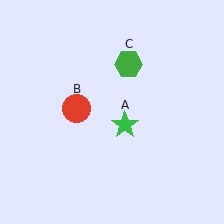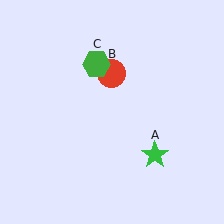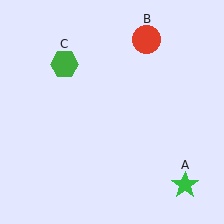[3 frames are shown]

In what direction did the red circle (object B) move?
The red circle (object B) moved up and to the right.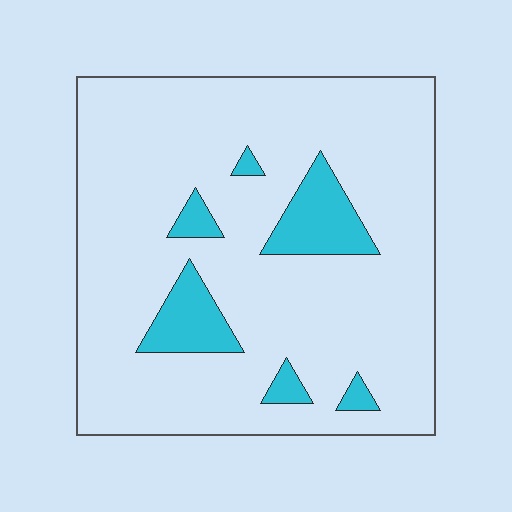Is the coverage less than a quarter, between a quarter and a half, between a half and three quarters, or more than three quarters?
Less than a quarter.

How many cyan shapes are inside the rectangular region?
6.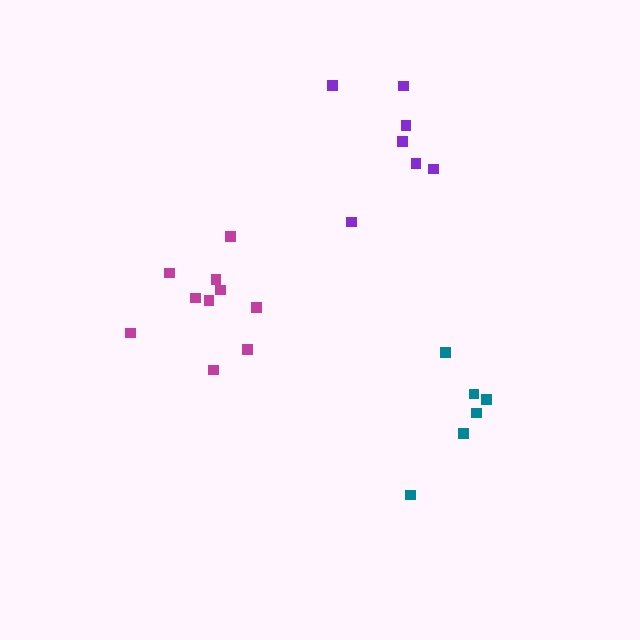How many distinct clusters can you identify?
There are 3 distinct clusters.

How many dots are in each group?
Group 1: 6 dots, Group 2: 10 dots, Group 3: 7 dots (23 total).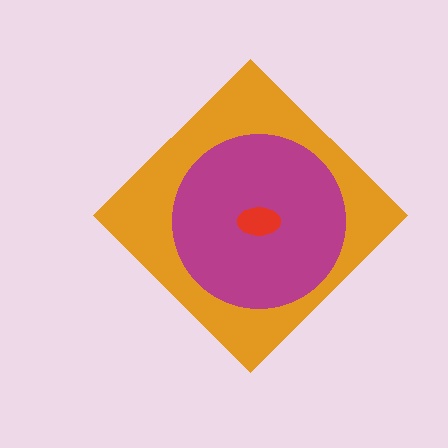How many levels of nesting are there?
3.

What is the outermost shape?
The orange diamond.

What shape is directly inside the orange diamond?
The magenta circle.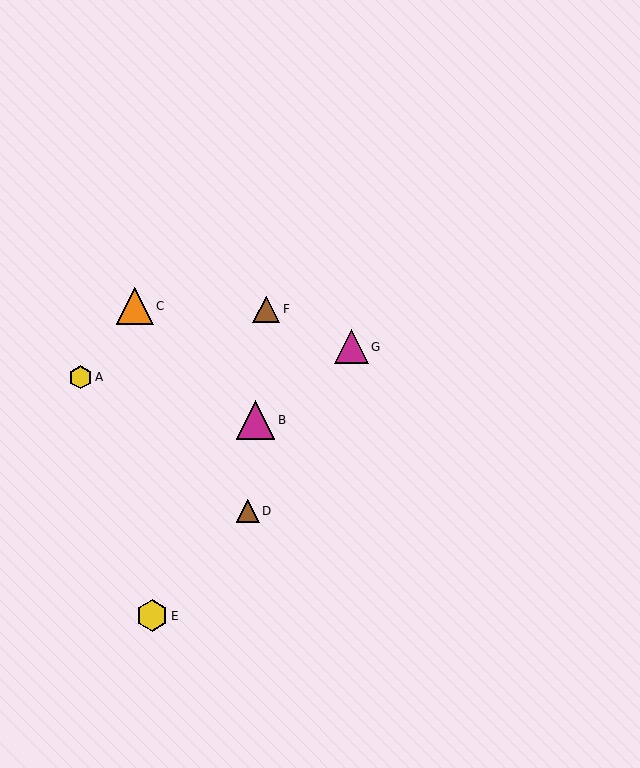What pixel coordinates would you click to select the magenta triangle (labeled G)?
Click at (351, 347) to select the magenta triangle G.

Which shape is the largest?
The magenta triangle (labeled B) is the largest.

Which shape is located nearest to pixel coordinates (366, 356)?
The magenta triangle (labeled G) at (351, 347) is nearest to that location.